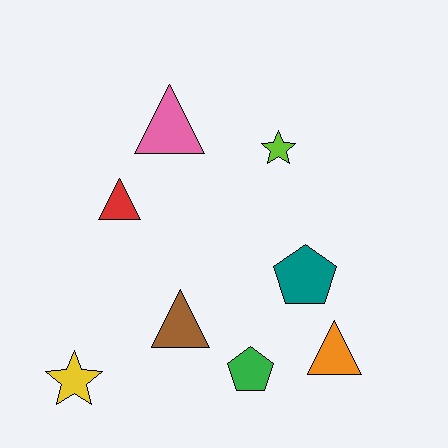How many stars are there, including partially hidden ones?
There are 2 stars.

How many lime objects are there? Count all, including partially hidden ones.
There is 1 lime object.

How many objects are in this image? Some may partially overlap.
There are 8 objects.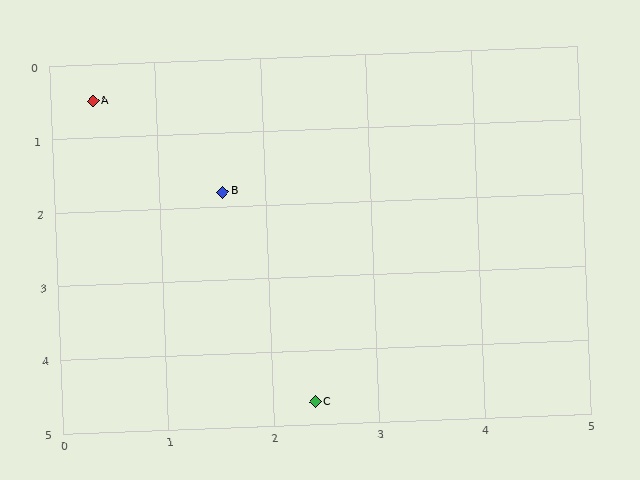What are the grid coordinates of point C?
Point C is at approximately (2.4, 4.7).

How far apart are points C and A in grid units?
Points C and A are about 4.7 grid units apart.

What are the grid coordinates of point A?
Point A is at approximately (0.4, 0.5).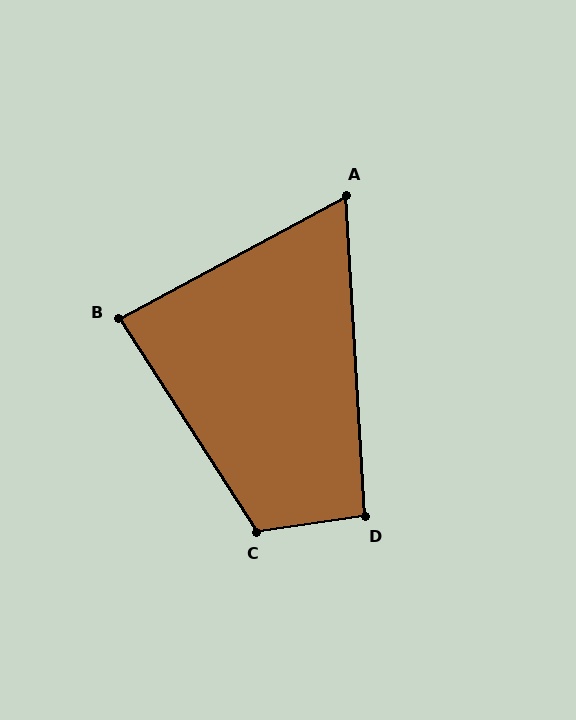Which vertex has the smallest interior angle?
A, at approximately 65 degrees.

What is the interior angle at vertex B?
Approximately 85 degrees (approximately right).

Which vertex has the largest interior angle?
C, at approximately 115 degrees.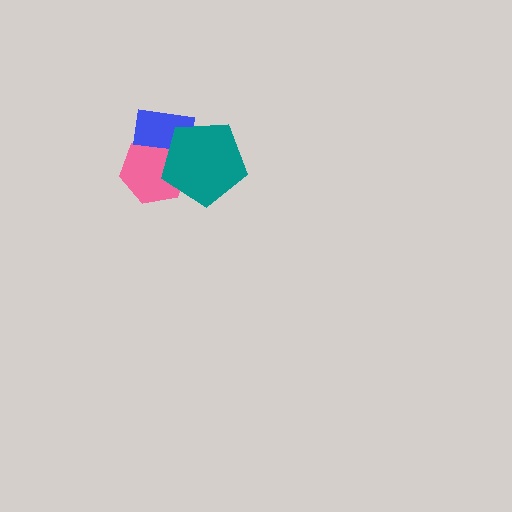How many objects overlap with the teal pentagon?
2 objects overlap with the teal pentagon.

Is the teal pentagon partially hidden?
No, no other shape covers it.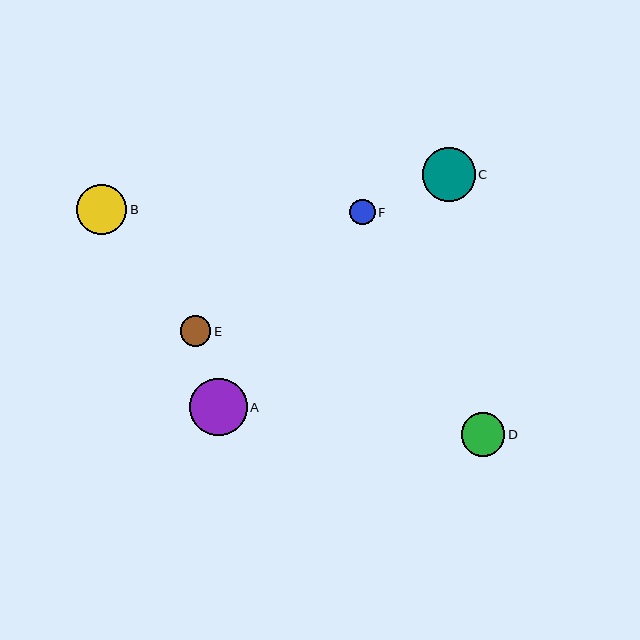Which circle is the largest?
Circle A is the largest with a size of approximately 58 pixels.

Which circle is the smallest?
Circle F is the smallest with a size of approximately 26 pixels.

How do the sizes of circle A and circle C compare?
Circle A and circle C are approximately the same size.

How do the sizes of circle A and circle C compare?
Circle A and circle C are approximately the same size.